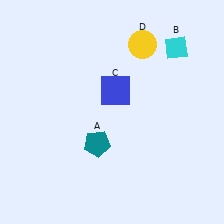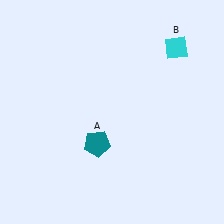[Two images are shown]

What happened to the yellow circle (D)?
The yellow circle (D) was removed in Image 2. It was in the top-right area of Image 1.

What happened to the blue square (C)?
The blue square (C) was removed in Image 2. It was in the top-right area of Image 1.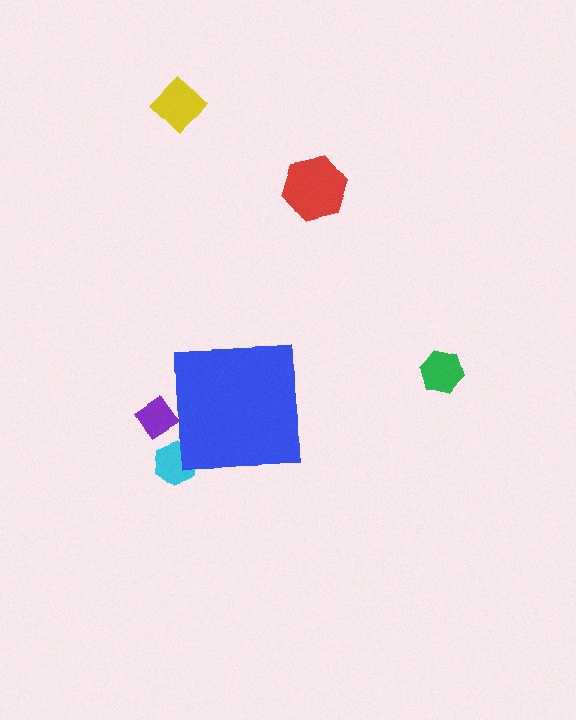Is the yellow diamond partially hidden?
No, the yellow diamond is fully visible.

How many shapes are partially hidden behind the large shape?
2 shapes are partially hidden.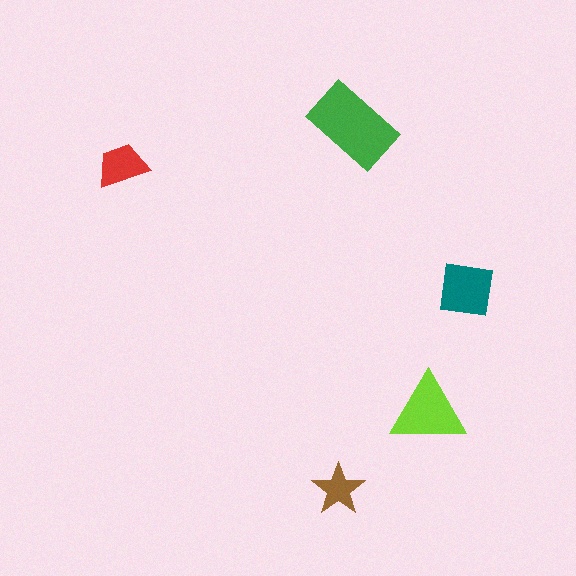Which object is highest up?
The green rectangle is topmost.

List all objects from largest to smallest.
The green rectangle, the lime triangle, the teal square, the red trapezoid, the brown star.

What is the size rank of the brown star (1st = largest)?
5th.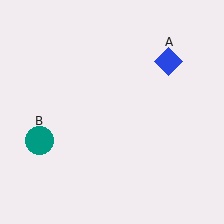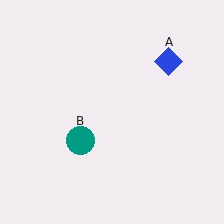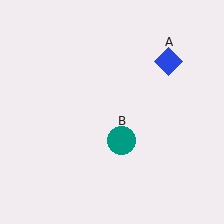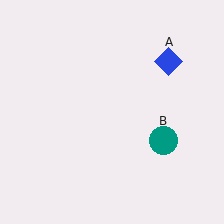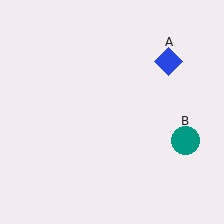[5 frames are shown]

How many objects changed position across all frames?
1 object changed position: teal circle (object B).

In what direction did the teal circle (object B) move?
The teal circle (object B) moved right.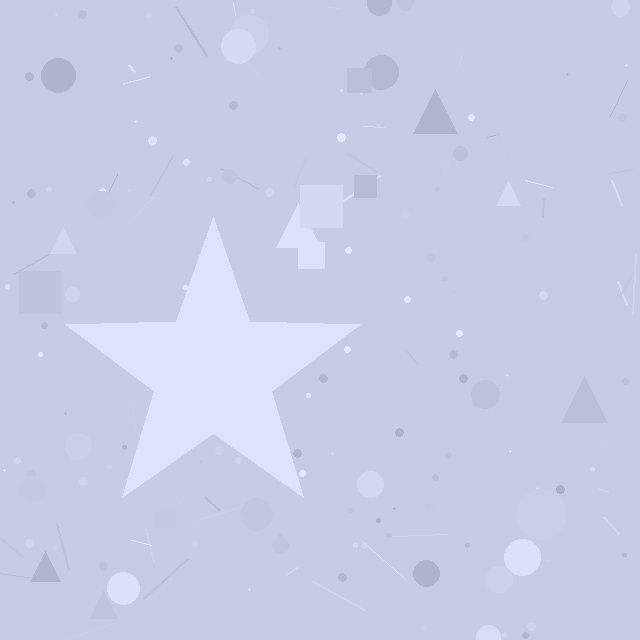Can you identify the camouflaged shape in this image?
The camouflaged shape is a star.